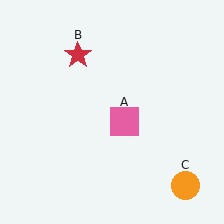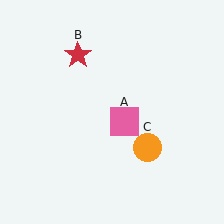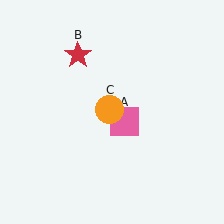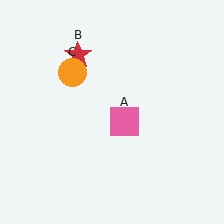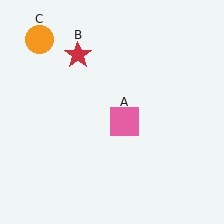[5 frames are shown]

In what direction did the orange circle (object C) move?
The orange circle (object C) moved up and to the left.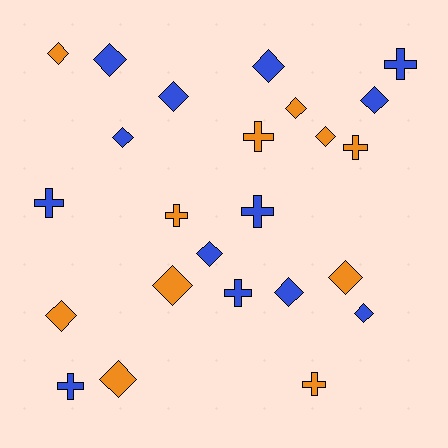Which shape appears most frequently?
Diamond, with 15 objects.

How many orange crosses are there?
There are 4 orange crosses.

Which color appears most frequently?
Blue, with 13 objects.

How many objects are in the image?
There are 24 objects.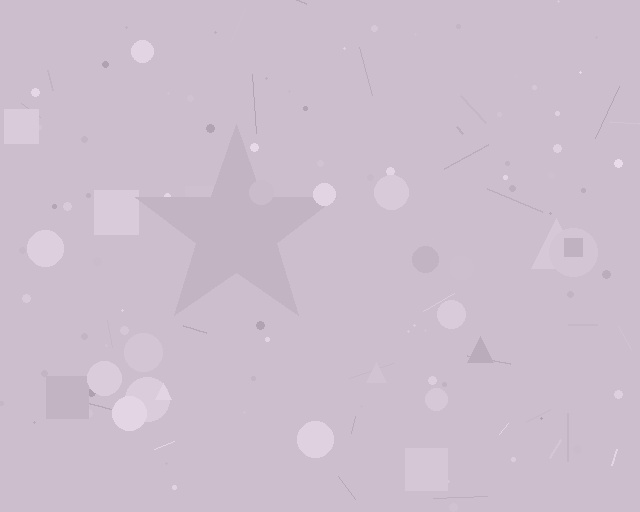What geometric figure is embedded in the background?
A star is embedded in the background.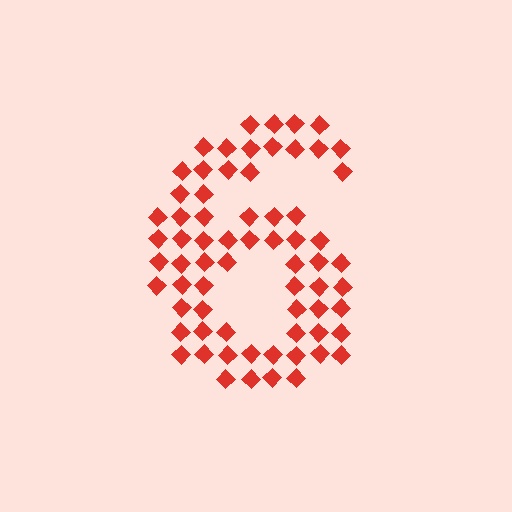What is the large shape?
The large shape is the digit 6.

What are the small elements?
The small elements are diamonds.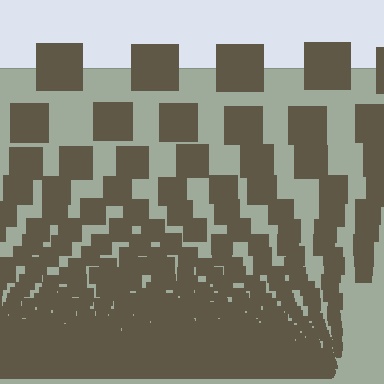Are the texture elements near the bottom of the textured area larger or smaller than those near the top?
Smaller. The gradient is inverted — elements near the bottom are smaller and denser.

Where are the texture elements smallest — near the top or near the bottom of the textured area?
Near the bottom.